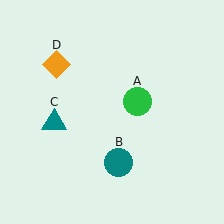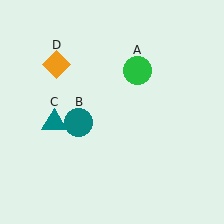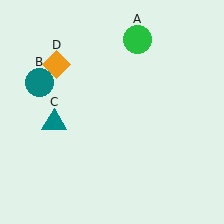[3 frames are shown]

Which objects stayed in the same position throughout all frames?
Teal triangle (object C) and orange diamond (object D) remained stationary.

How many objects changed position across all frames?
2 objects changed position: green circle (object A), teal circle (object B).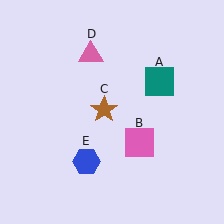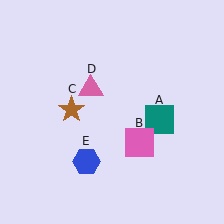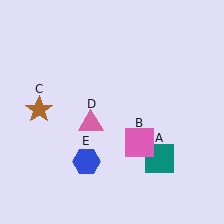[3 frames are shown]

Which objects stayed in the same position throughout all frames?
Pink square (object B) and blue hexagon (object E) remained stationary.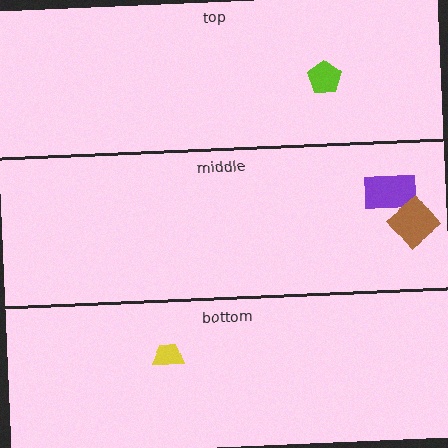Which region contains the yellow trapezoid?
The bottom region.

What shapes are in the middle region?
The purple rectangle, the brown diamond.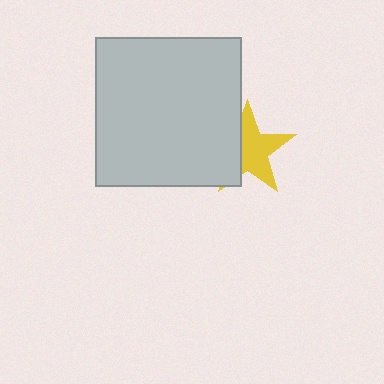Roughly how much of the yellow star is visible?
About half of it is visible (roughly 64%).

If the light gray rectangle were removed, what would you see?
You would see the complete yellow star.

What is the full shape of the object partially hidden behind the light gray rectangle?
The partially hidden object is a yellow star.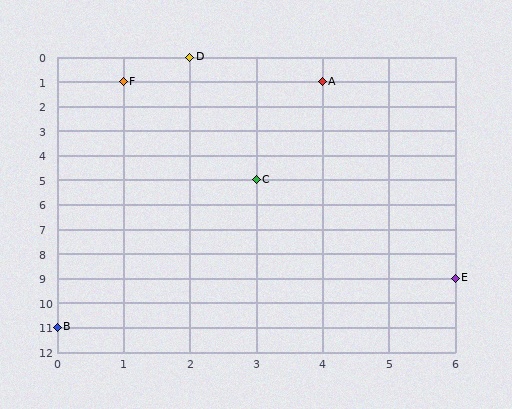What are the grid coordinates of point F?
Point F is at grid coordinates (1, 1).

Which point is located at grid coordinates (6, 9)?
Point E is at (6, 9).